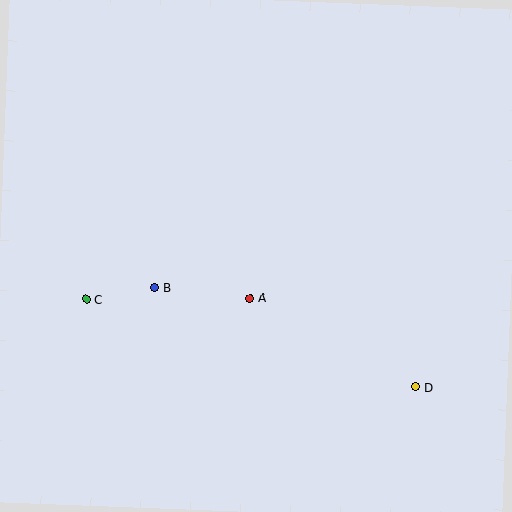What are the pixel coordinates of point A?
Point A is at (250, 298).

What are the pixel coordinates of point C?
Point C is at (87, 299).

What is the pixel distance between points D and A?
The distance between D and A is 188 pixels.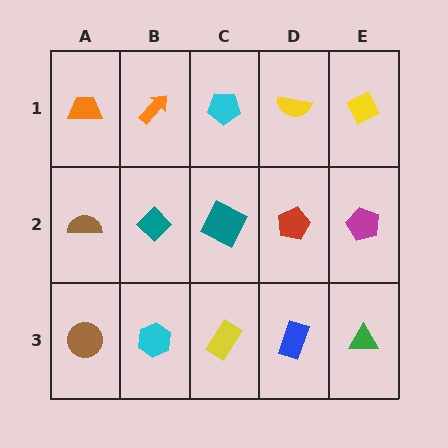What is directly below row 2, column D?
A blue rectangle.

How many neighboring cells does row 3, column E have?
2.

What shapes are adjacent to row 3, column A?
A brown semicircle (row 2, column A), a cyan hexagon (row 3, column B).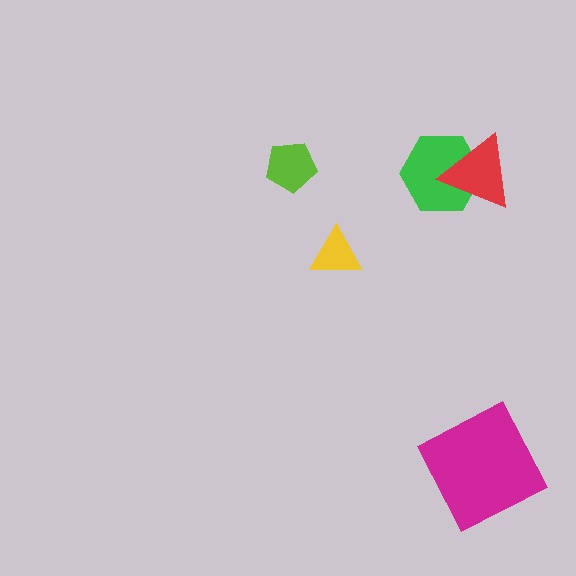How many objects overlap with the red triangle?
1 object overlaps with the red triangle.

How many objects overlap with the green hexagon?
1 object overlaps with the green hexagon.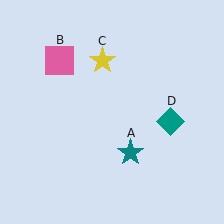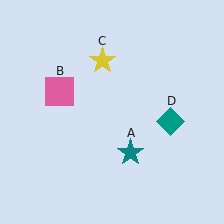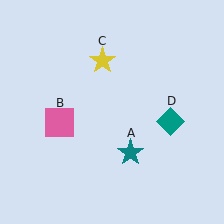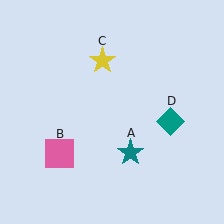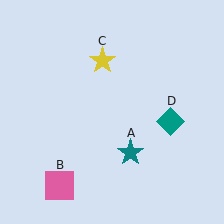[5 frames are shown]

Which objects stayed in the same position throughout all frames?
Teal star (object A) and yellow star (object C) and teal diamond (object D) remained stationary.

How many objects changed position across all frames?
1 object changed position: pink square (object B).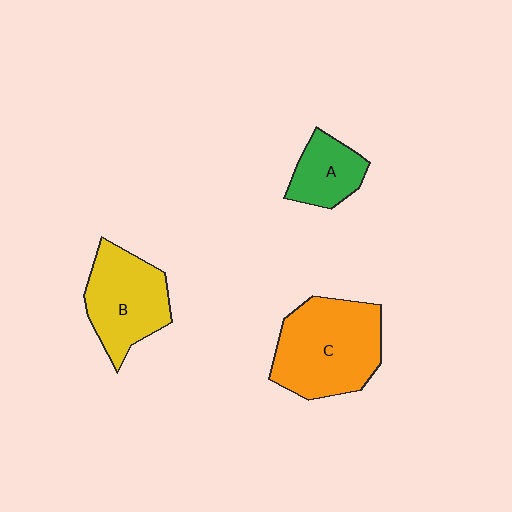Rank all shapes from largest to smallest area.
From largest to smallest: C (orange), B (yellow), A (green).